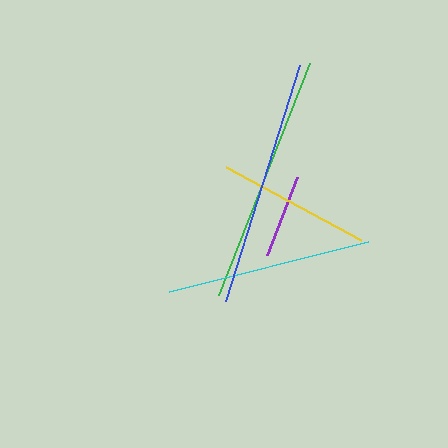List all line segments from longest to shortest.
From longest to shortest: green, blue, cyan, yellow, purple.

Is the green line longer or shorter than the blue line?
The green line is longer than the blue line.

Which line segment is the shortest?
The purple line is the shortest at approximately 84 pixels.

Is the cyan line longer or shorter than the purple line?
The cyan line is longer than the purple line.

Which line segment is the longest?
The green line is the longest at approximately 248 pixels.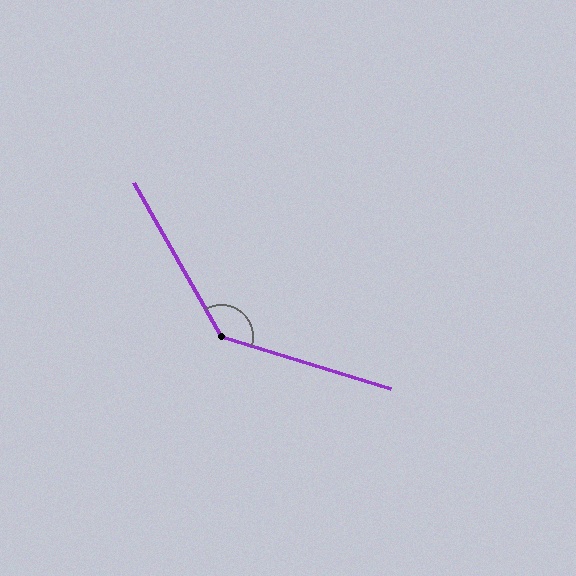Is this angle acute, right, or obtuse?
It is obtuse.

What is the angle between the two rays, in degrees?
Approximately 137 degrees.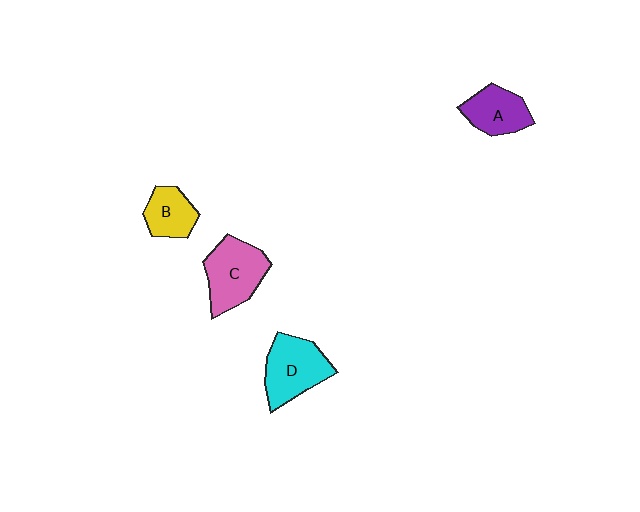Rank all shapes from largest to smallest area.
From largest to smallest: C (pink), D (cyan), A (purple), B (yellow).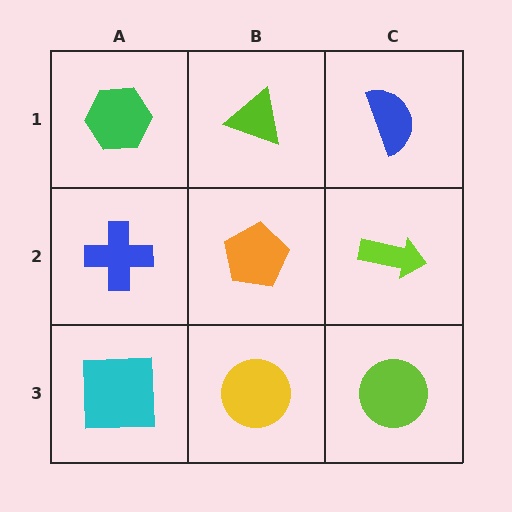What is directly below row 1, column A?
A blue cross.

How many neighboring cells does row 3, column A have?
2.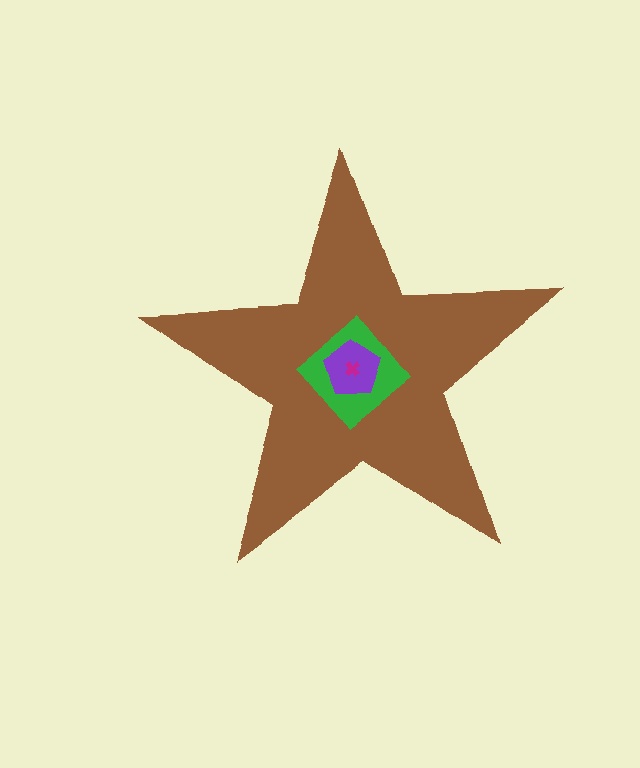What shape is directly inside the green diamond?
The purple pentagon.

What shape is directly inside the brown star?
The green diamond.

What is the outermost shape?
The brown star.